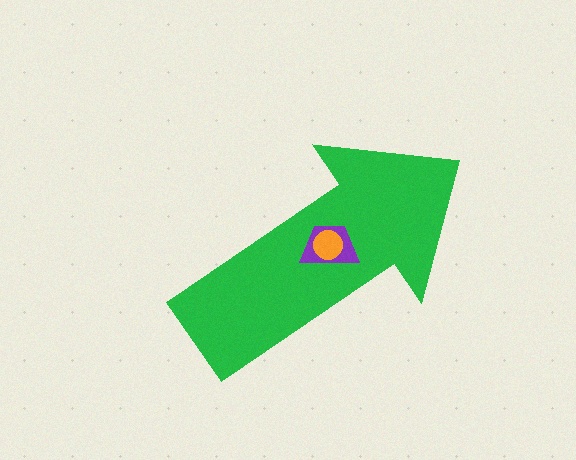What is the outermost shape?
The green arrow.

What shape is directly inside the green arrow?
The purple trapezoid.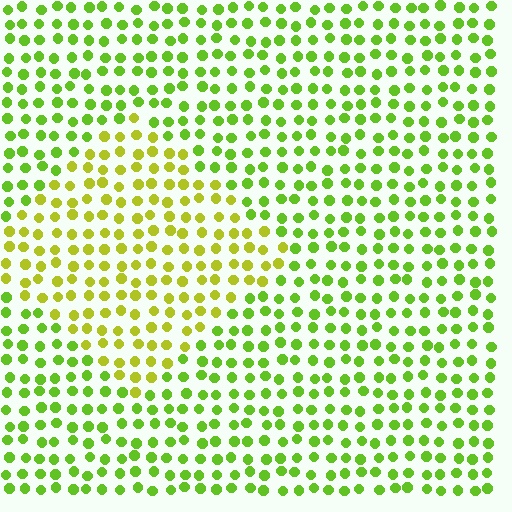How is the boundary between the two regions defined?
The boundary is defined purely by a slight shift in hue (about 29 degrees). Spacing, size, and orientation are identical on both sides.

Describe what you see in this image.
The image is filled with small lime elements in a uniform arrangement. A diamond-shaped region is visible where the elements are tinted to a slightly different hue, forming a subtle color boundary.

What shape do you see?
I see a diamond.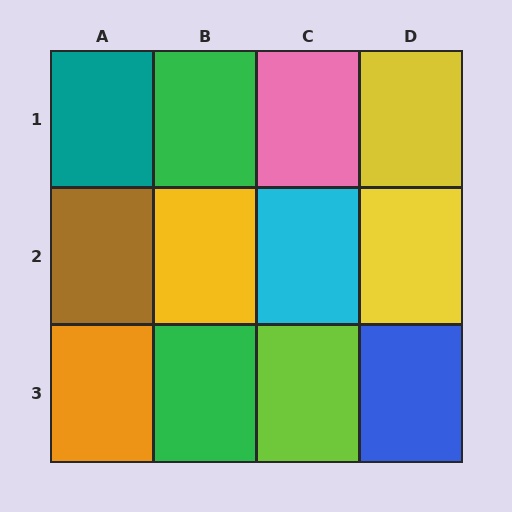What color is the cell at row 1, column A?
Teal.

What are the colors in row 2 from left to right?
Brown, yellow, cyan, yellow.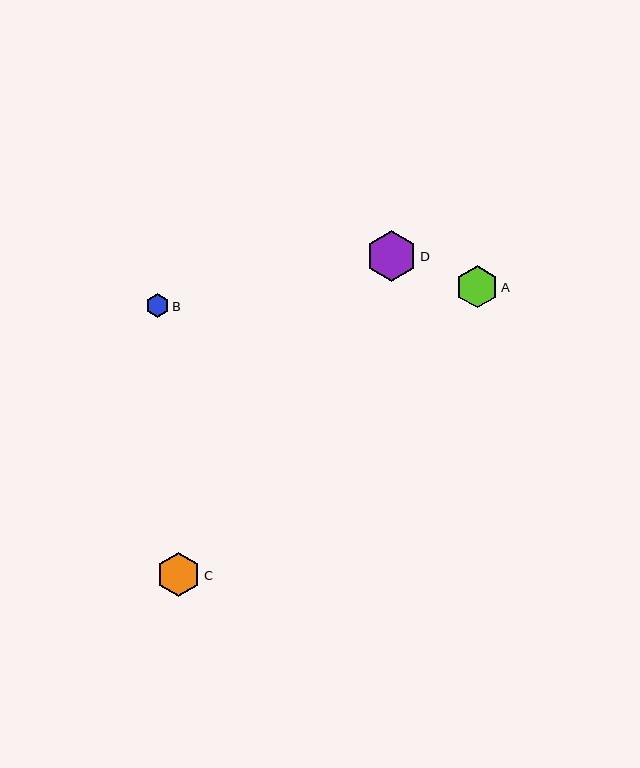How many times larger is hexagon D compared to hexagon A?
Hexagon D is approximately 1.2 times the size of hexagon A.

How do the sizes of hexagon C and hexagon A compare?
Hexagon C and hexagon A are approximately the same size.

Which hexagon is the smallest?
Hexagon B is the smallest with a size of approximately 24 pixels.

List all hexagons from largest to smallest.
From largest to smallest: D, C, A, B.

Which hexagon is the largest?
Hexagon D is the largest with a size of approximately 51 pixels.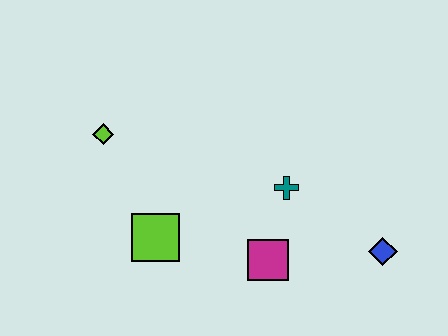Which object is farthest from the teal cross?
The lime diamond is farthest from the teal cross.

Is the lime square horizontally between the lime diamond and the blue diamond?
Yes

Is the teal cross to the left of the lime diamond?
No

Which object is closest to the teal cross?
The magenta square is closest to the teal cross.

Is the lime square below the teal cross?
Yes